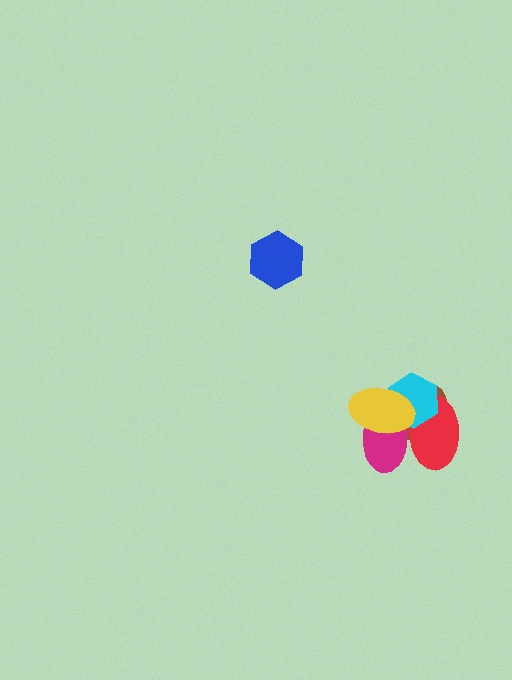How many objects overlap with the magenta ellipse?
4 objects overlap with the magenta ellipse.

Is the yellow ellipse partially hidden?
No, no other shape covers it.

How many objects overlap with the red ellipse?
4 objects overlap with the red ellipse.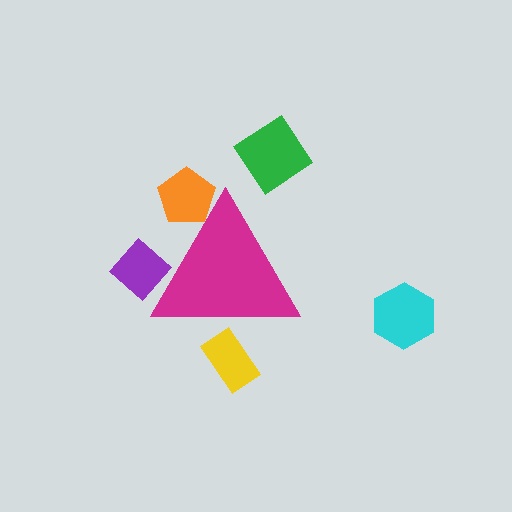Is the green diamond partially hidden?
No, the green diamond is fully visible.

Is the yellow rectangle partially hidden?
Yes, the yellow rectangle is partially hidden behind the magenta triangle.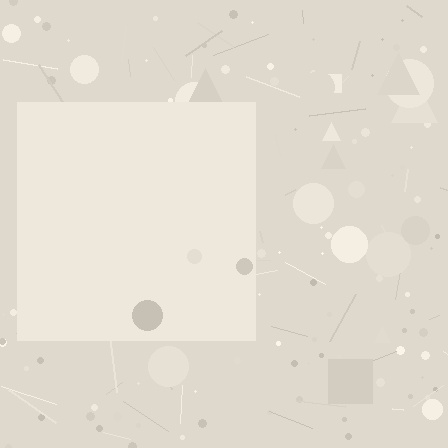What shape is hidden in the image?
A square is hidden in the image.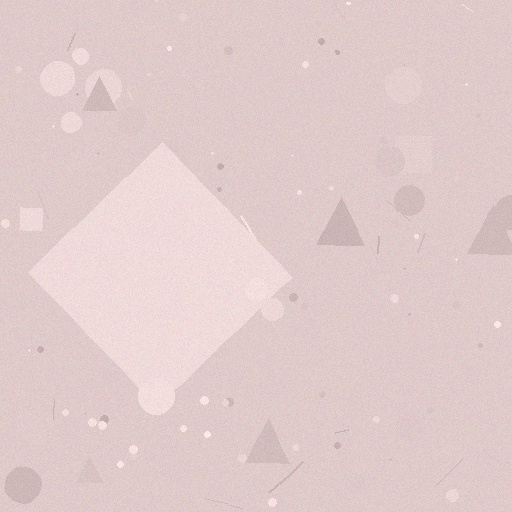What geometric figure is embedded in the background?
A diamond is embedded in the background.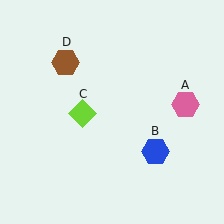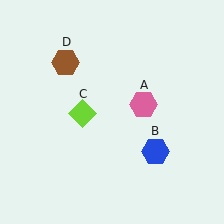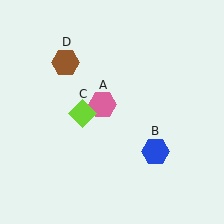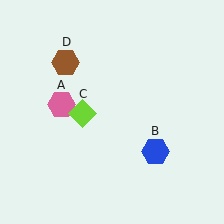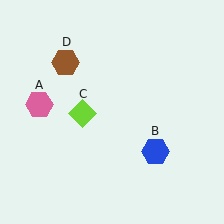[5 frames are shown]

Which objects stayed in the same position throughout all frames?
Blue hexagon (object B) and lime diamond (object C) and brown hexagon (object D) remained stationary.